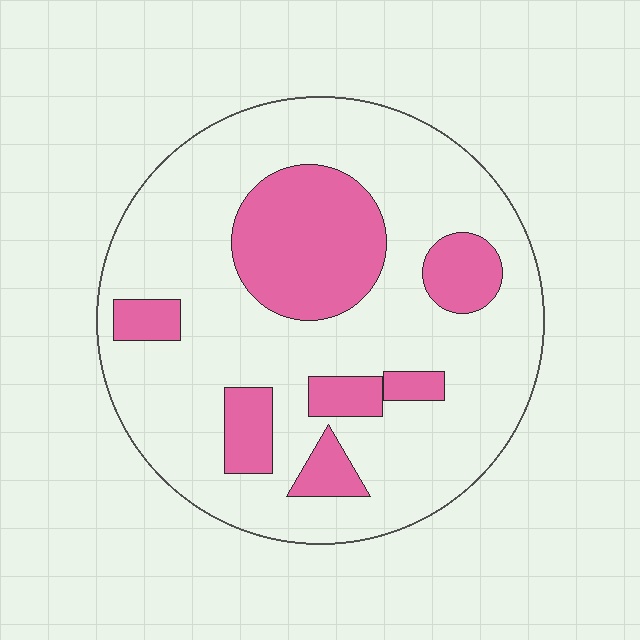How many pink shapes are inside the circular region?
7.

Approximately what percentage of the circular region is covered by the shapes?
Approximately 25%.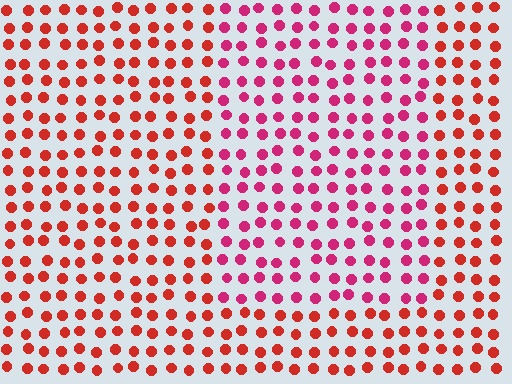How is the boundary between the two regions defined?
The boundary is defined purely by a slight shift in hue (about 31 degrees). Spacing, size, and orientation are identical on both sides.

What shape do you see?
I see a rectangle.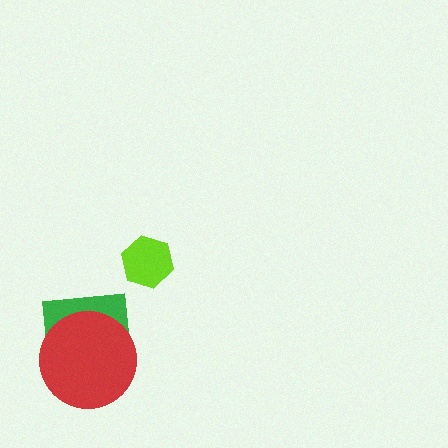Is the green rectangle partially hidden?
Yes, it is partially covered by another shape.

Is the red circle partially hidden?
No, no other shape covers it.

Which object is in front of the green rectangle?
The red circle is in front of the green rectangle.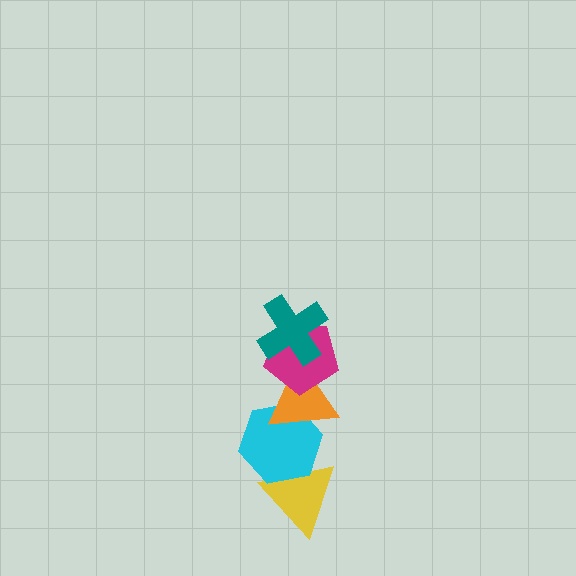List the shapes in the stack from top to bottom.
From top to bottom: the teal cross, the magenta pentagon, the orange triangle, the cyan hexagon, the yellow triangle.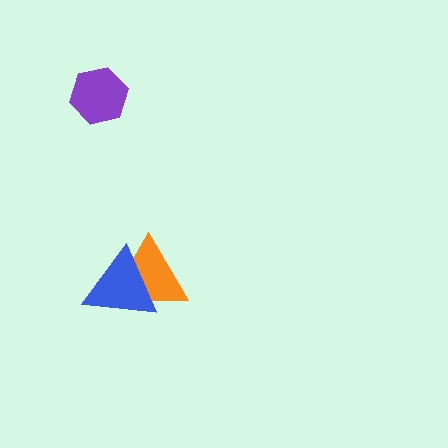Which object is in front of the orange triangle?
The blue triangle is in front of the orange triangle.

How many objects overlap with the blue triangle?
1 object overlaps with the blue triangle.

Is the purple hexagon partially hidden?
No, no other shape covers it.